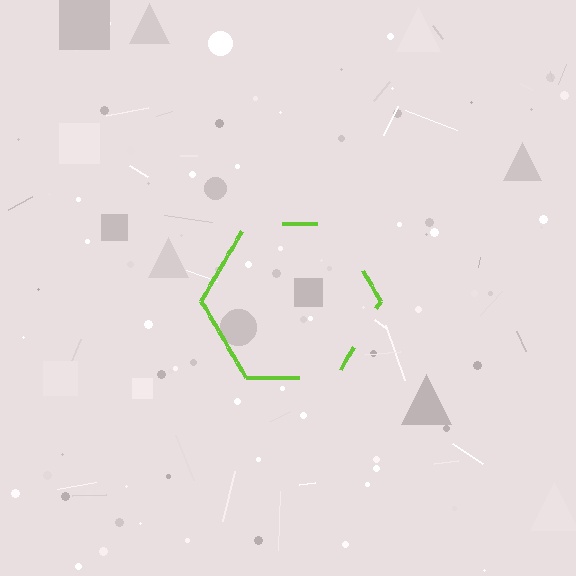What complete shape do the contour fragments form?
The contour fragments form a hexagon.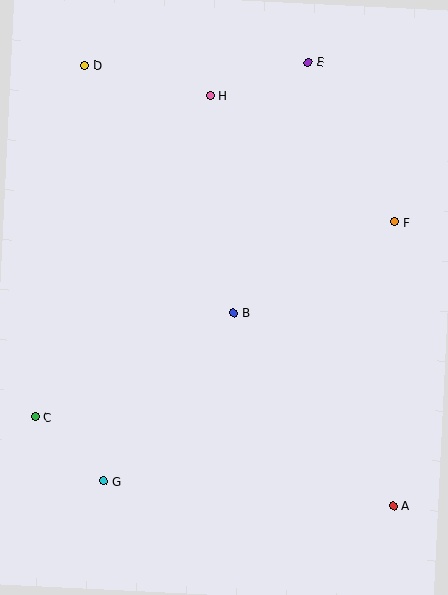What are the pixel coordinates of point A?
Point A is at (394, 506).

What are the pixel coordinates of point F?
Point F is at (395, 222).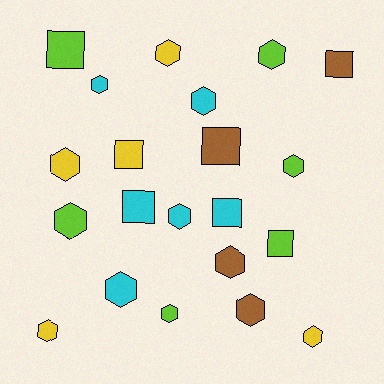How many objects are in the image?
There are 21 objects.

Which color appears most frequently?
Cyan, with 6 objects.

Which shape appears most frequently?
Hexagon, with 14 objects.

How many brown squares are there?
There are 2 brown squares.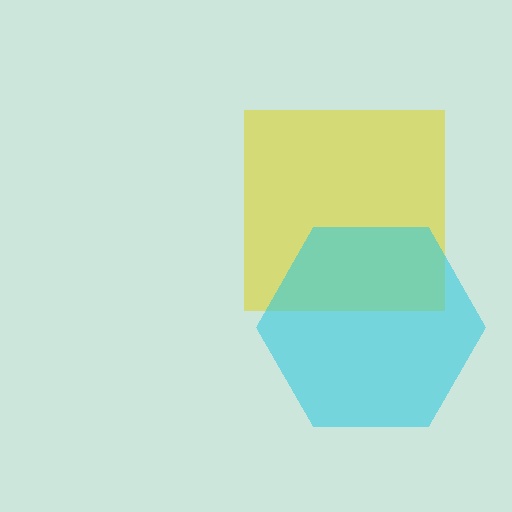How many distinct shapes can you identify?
There are 2 distinct shapes: a yellow square, a cyan hexagon.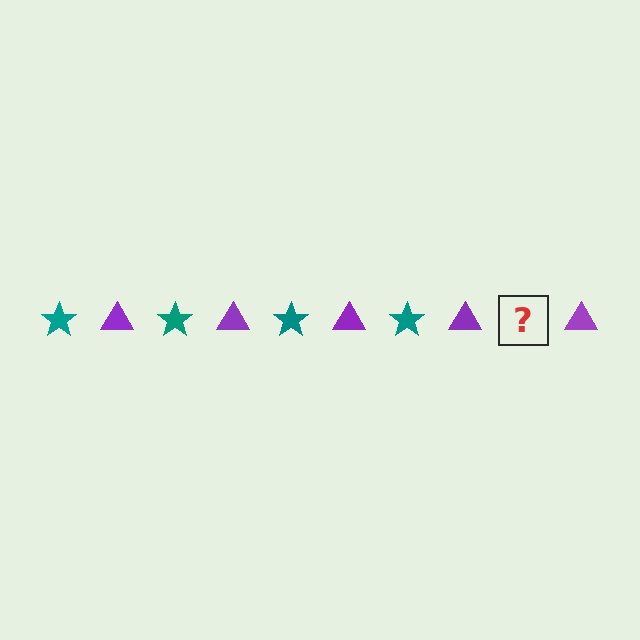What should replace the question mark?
The question mark should be replaced with a teal star.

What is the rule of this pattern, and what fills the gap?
The rule is that the pattern alternates between teal star and purple triangle. The gap should be filled with a teal star.